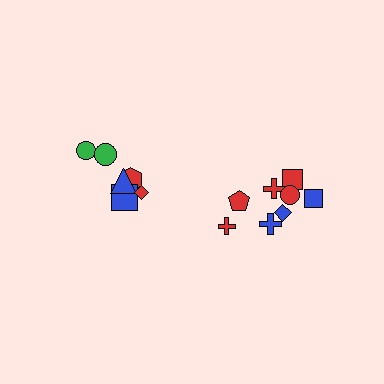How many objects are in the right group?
There are 8 objects.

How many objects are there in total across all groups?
There are 14 objects.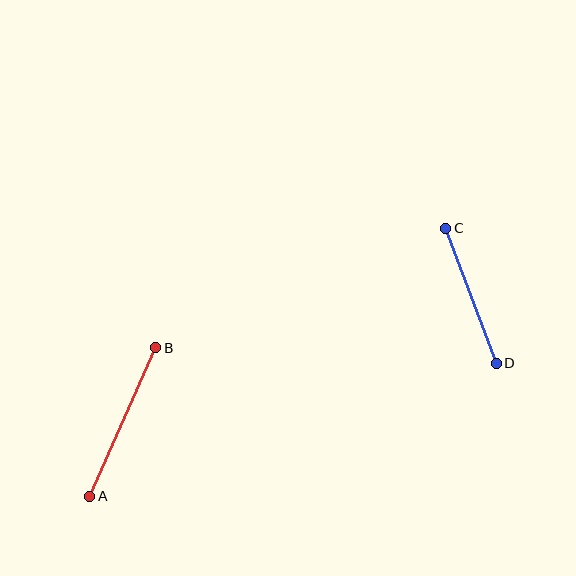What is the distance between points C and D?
The distance is approximately 144 pixels.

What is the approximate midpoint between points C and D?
The midpoint is at approximately (471, 296) pixels.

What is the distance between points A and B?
The distance is approximately 162 pixels.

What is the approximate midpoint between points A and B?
The midpoint is at approximately (123, 422) pixels.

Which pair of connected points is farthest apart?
Points A and B are farthest apart.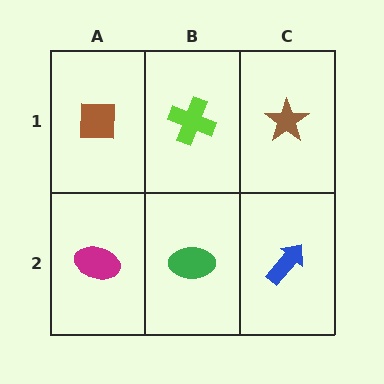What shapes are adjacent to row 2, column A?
A brown square (row 1, column A), a green ellipse (row 2, column B).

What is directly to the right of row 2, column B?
A blue arrow.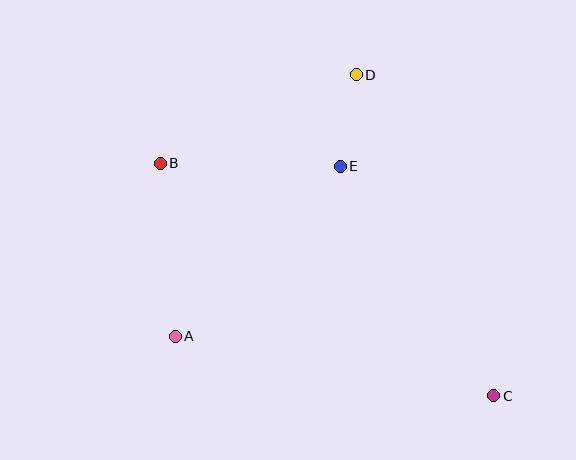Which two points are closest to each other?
Points D and E are closest to each other.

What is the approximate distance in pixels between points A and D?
The distance between A and D is approximately 318 pixels.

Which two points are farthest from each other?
Points B and C are farthest from each other.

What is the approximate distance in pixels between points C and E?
The distance between C and E is approximately 276 pixels.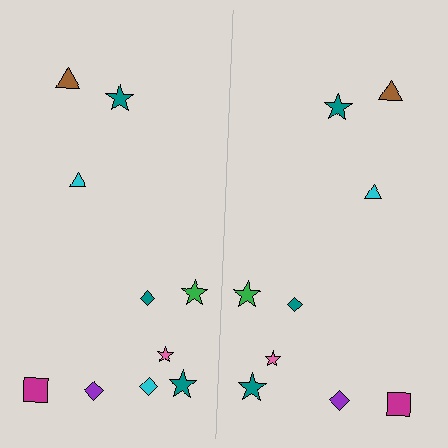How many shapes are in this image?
There are 19 shapes in this image.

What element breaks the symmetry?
A cyan diamond is missing from the right side.